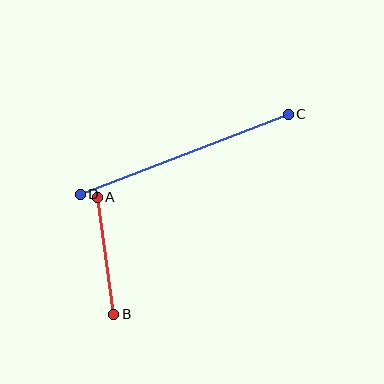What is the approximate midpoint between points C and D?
The midpoint is at approximately (184, 154) pixels.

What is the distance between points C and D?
The distance is approximately 222 pixels.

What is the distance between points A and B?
The distance is approximately 118 pixels.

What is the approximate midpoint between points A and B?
The midpoint is at approximately (105, 256) pixels.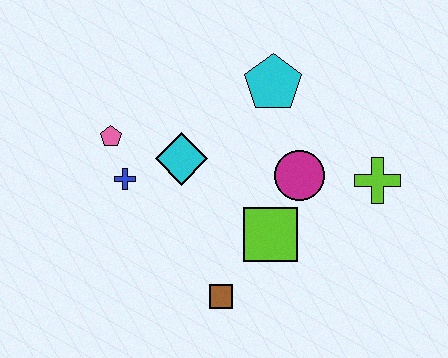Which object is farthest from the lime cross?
The pink pentagon is farthest from the lime cross.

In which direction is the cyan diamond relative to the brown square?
The cyan diamond is above the brown square.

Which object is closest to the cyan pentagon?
The magenta circle is closest to the cyan pentagon.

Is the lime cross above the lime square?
Yes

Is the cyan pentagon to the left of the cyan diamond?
No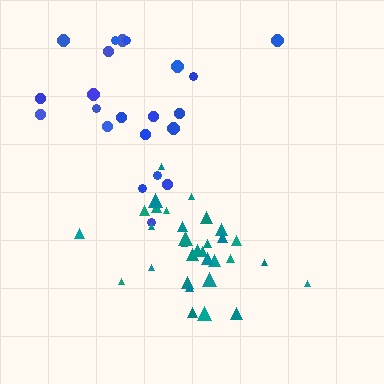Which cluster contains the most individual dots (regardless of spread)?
Teal (32).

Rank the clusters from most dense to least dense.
teal, blue.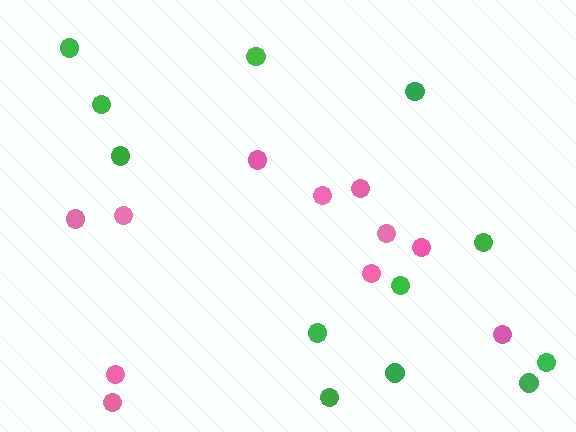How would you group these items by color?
There are 2 groups: one group of green circles (12) and one group of pink circles (11).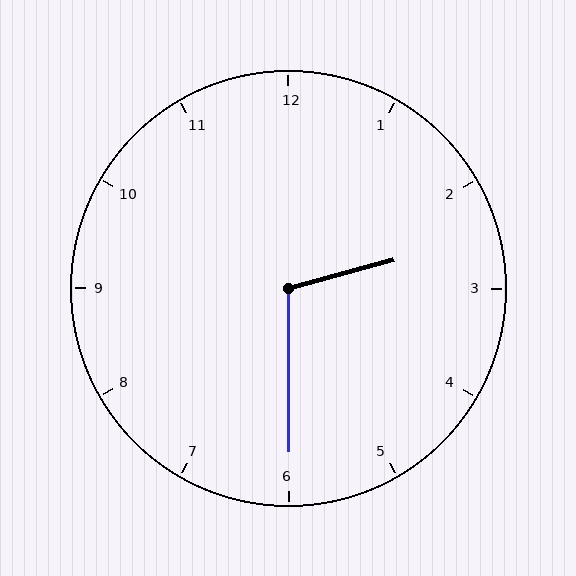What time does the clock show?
2:30.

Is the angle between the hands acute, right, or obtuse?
It is obtuse.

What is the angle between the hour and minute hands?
Approximately 105 degrees.